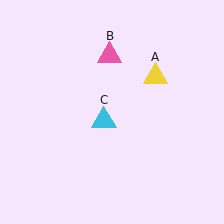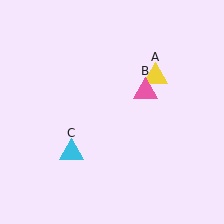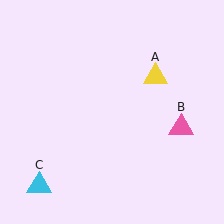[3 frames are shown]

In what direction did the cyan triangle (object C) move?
The cyan triangle (object C) moved down and to the left.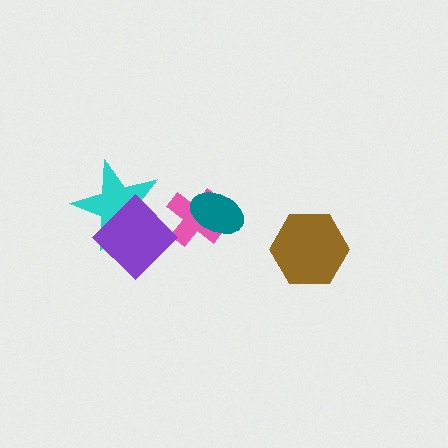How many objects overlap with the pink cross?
2 objects overlap with the pink cross.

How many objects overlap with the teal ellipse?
1 object overlaps with the teal ellipse.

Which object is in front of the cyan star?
The purple diamond is in front of the cyan star.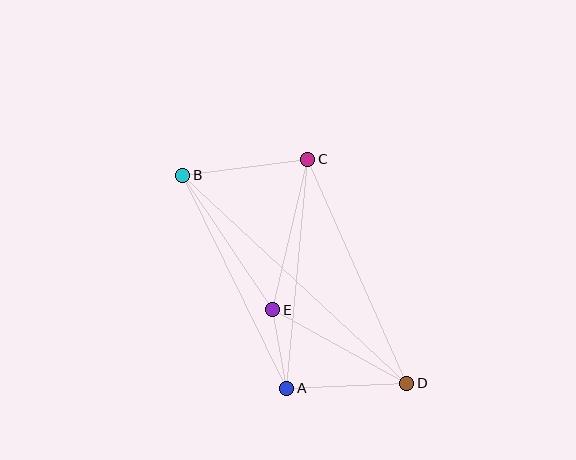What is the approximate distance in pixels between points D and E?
The distance between D and E is approximately 153 pixels.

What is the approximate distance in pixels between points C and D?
The distance between C and D is approximately 245 pixels.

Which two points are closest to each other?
Points A and E are closest to each other.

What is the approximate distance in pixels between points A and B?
The distance between A and B is approximately 237 pixels.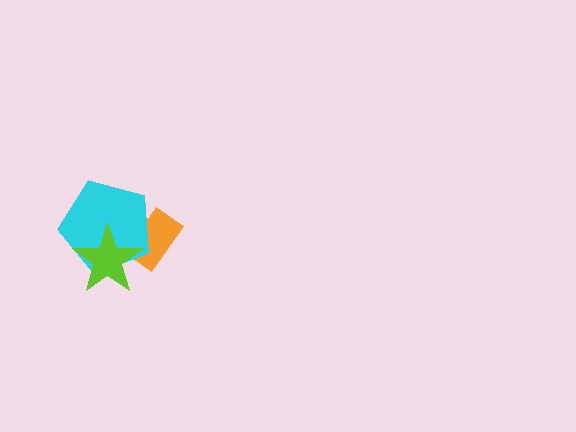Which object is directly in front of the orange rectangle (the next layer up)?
The cyan pentagon is directly in front of the orange rectangle.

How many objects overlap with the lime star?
2 objects overlap with the lime star.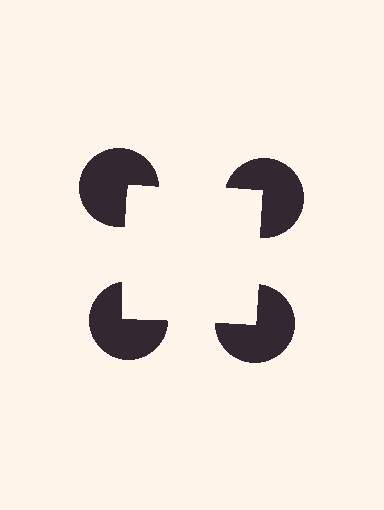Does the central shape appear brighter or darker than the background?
It typically appears slightly brighter than the background, even though no actual brightness change is drawn.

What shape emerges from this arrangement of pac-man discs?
An illusory square — its edges are inferred from the aligned wedge cuts in the pac-man discs, not physically drawn.